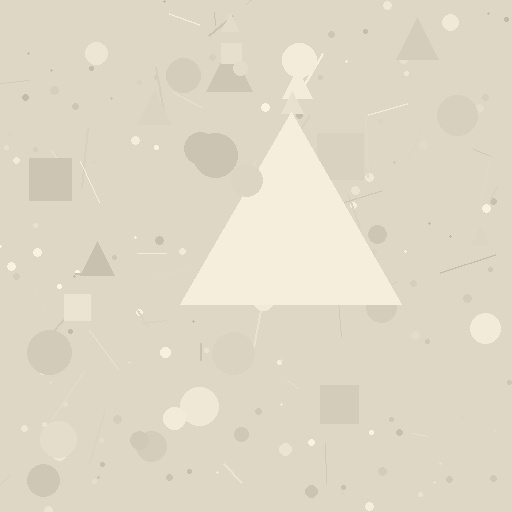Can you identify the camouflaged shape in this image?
The camouflaged shape is a triangle.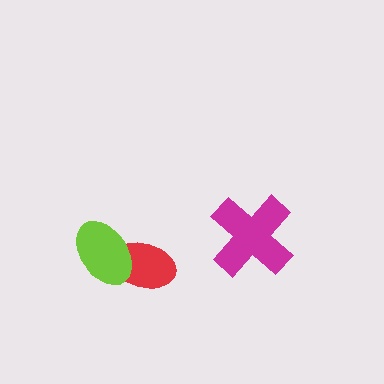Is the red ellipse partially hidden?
Yes, it is partially covered by another shape.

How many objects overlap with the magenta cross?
0 objects overlap with the magenta cross.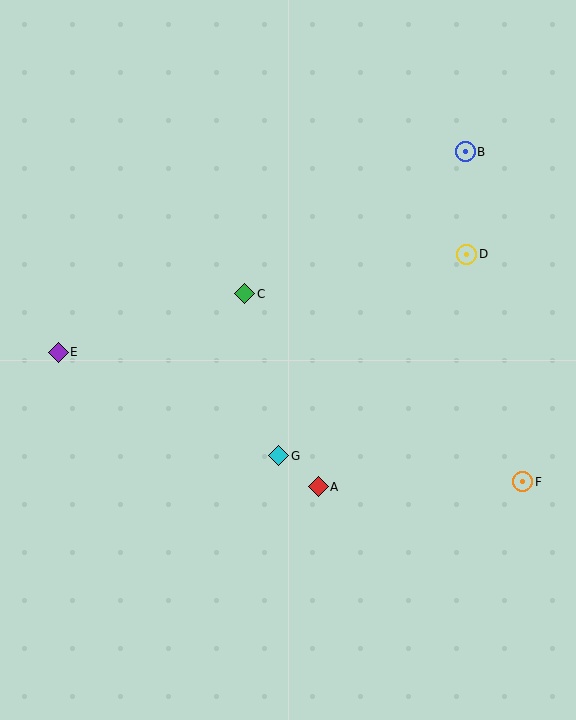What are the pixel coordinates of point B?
Point B is at (465, 152).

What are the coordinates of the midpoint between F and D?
The midpoint between F and D is at (495, 368).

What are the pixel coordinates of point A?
Point A is at (318, 487).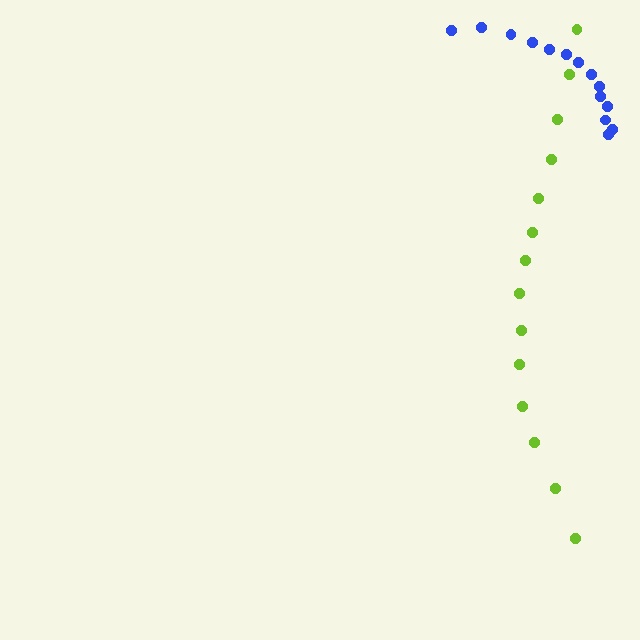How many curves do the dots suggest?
There are 2 distinct paths.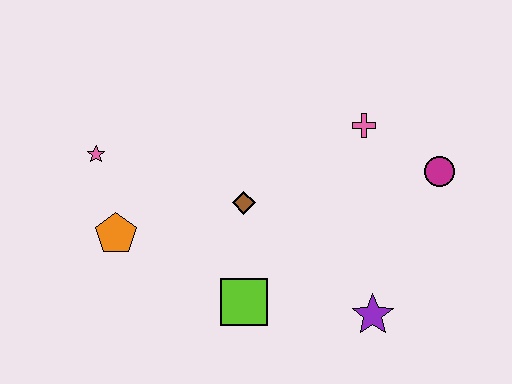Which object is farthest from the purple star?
The pink star is farthest from the purple star.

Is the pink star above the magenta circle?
Yes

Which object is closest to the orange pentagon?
The pink star is closest to the orange pentagon.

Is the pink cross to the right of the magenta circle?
No